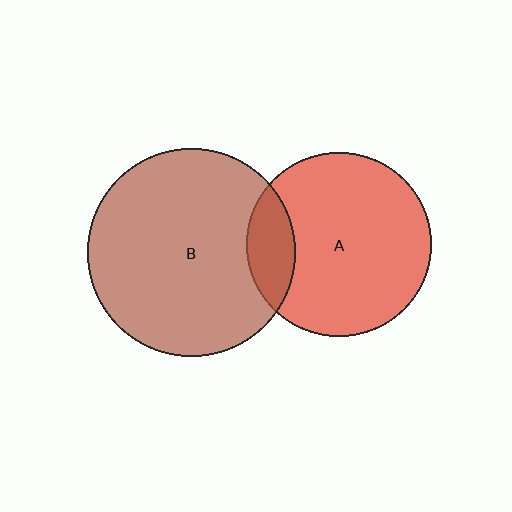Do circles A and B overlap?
Yes.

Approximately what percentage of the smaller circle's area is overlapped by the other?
Approximately 15%.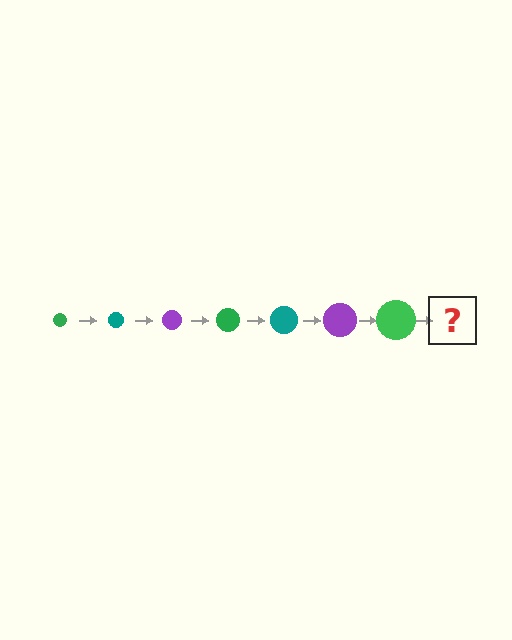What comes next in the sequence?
The next element should be a teal circle, larger than the previous one.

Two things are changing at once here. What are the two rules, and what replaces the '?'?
The two rules are that the circle grows larger each step and the color cycles through green, teal, and purple. The '?' should be a teal circle, larger than the previous one.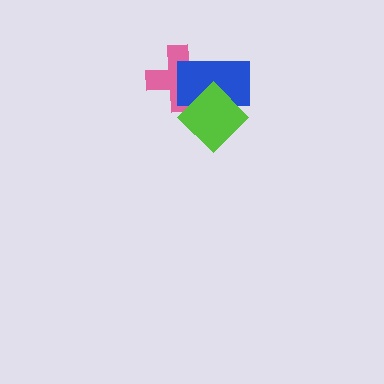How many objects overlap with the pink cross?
2 objects overlap with the pink cross.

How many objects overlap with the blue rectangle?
2 objects overlap with the blue rectangle.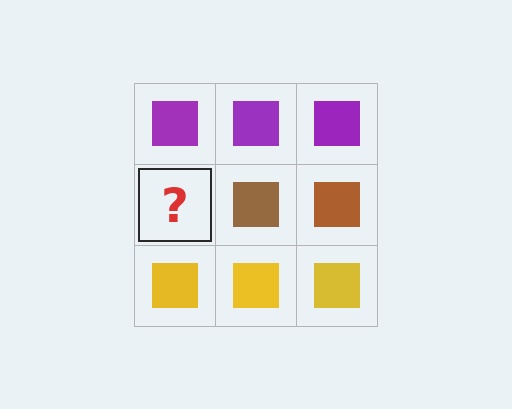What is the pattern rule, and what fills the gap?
The rule is that each row has a consistent color. The gap should be filled with a brown square.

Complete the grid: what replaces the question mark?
The question mark should be replaced with a brown square.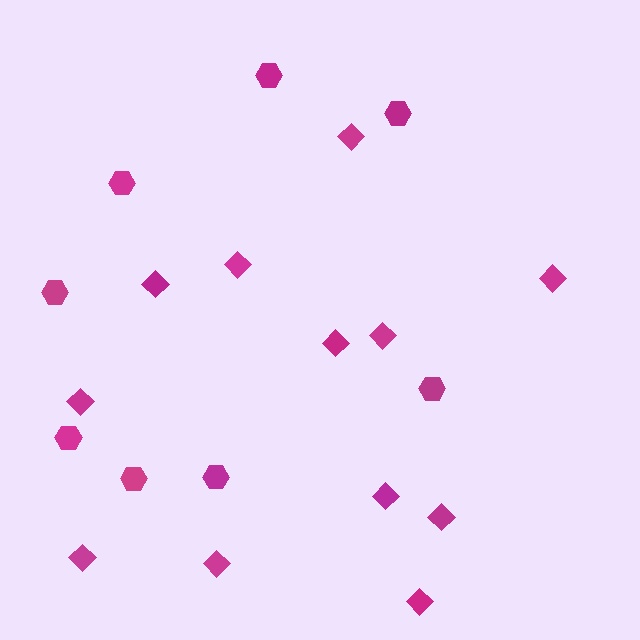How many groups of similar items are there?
There are 2 groups: one group of hexagons (8) and one group of diamonds (12).